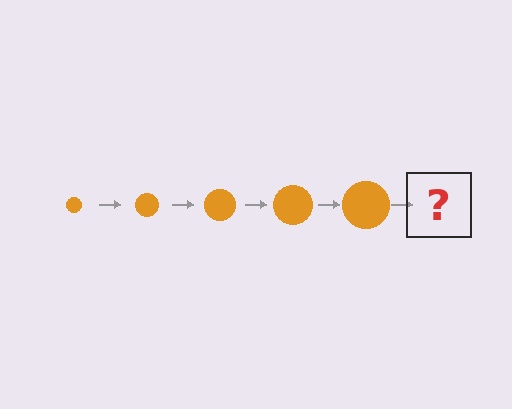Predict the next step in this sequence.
The next step is an orange circle, larger than the previous one.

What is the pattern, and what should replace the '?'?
The pattern is that the circle gets progressively larger each step. The '?' should be an orange circle, larger than the previous one.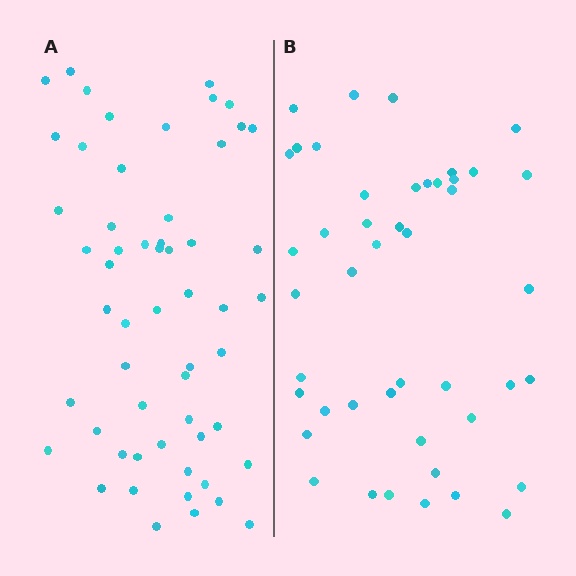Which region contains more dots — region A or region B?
Region A (the left region) has more dots.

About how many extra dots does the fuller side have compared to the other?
Region A has roughly 12 or so more dots than region B.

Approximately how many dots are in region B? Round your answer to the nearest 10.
About 40 dots. (The exact count is 45, which rounds to 40.)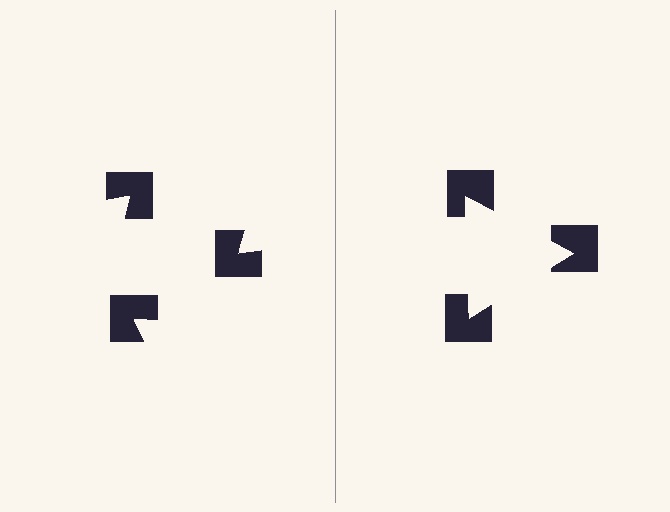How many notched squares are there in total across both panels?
6 — 3 on each side.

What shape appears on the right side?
An illusory triangle.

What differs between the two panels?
The notched squares are positioned identically on both sides; only the wedge orientations differ. On the right they align to a triangle; on the left they are misaligned.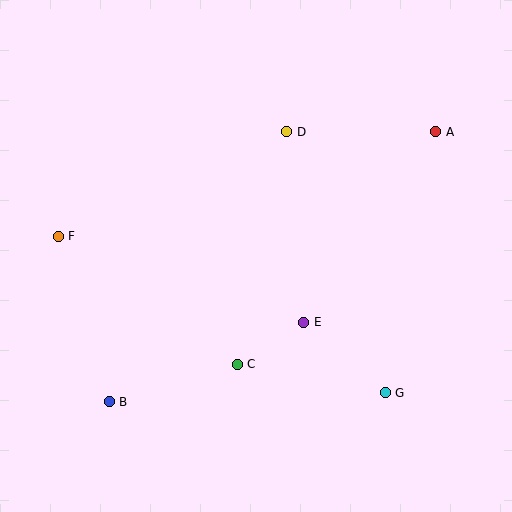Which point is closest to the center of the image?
Point E at (303, 322) is closest to the center.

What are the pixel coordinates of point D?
Point D is at (287, 132).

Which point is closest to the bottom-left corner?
Point B is closest to the bottom-left corner.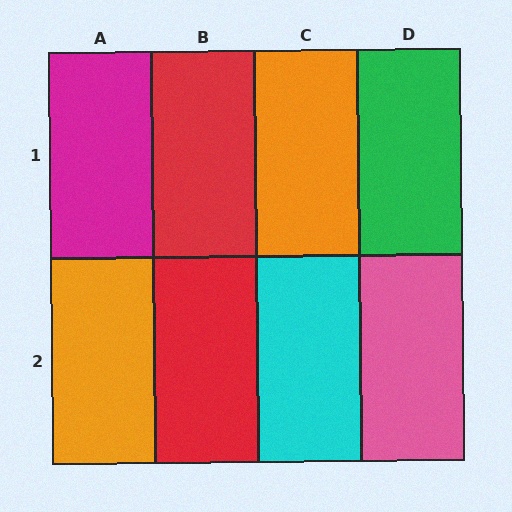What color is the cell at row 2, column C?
Cyan.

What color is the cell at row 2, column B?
Red.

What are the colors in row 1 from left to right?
Magenta, red, orange, green.